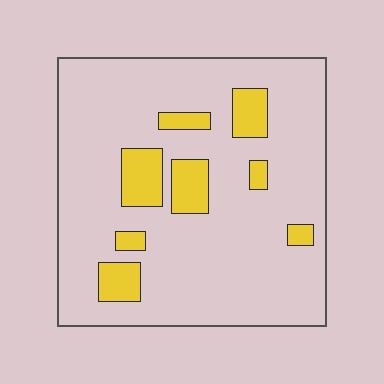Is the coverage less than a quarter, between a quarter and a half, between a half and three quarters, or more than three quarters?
Less than a quarter.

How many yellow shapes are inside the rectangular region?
8.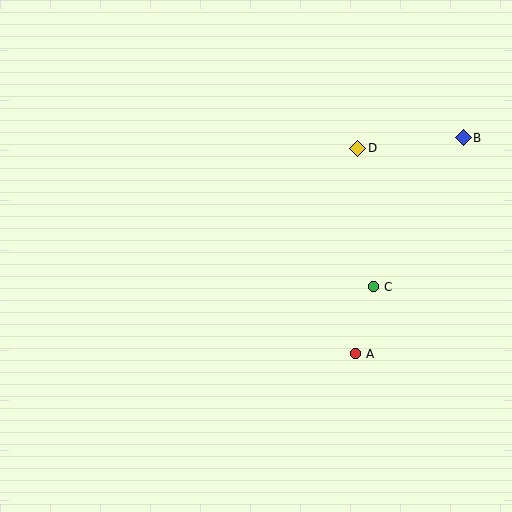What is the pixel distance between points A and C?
The distance between A and C is 69 pixels.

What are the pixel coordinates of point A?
Point A is at (356, 354).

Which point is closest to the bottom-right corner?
Point A is closest to the bottom-right corner.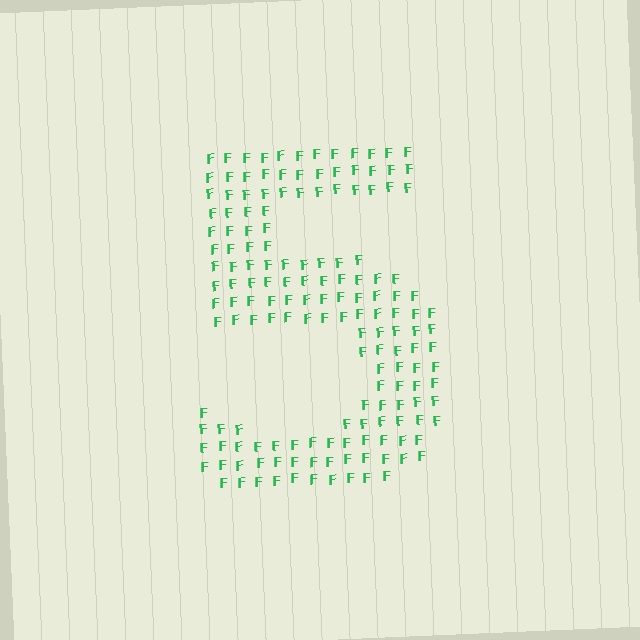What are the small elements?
The small elements are letter F's.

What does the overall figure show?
The overall figure shows the digit 5.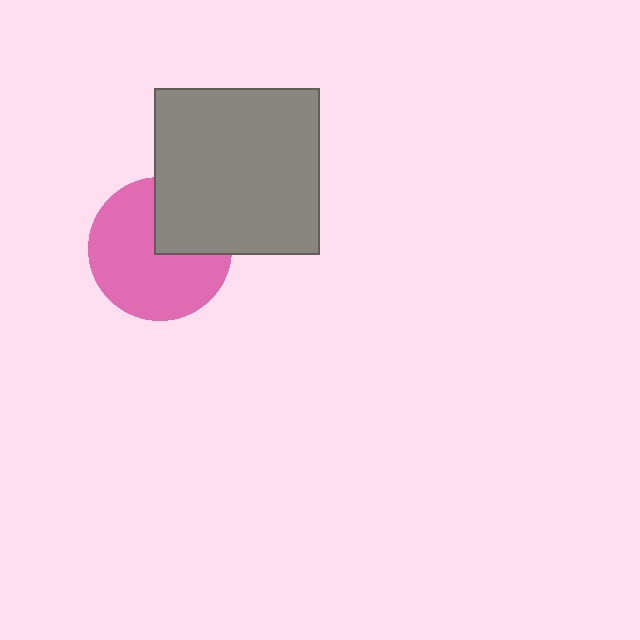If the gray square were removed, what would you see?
You would see the complete pink circle.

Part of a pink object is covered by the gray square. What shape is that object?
It is a circle.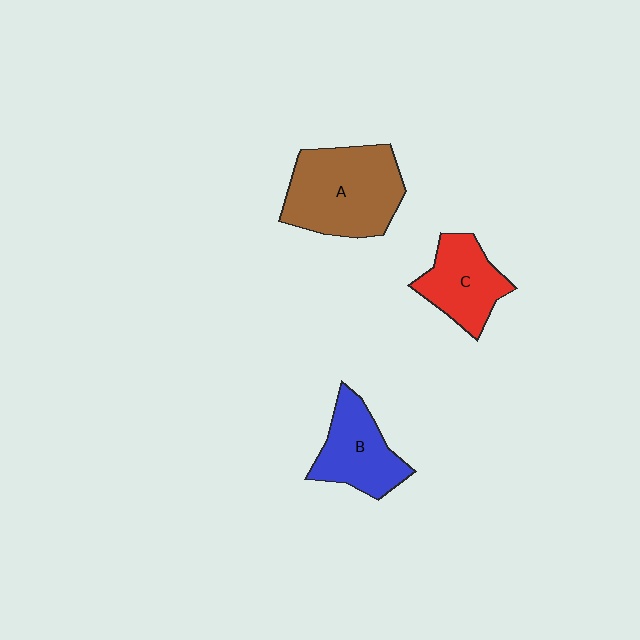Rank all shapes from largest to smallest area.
From largest to smallest: A (brown), B (blue), C (red).